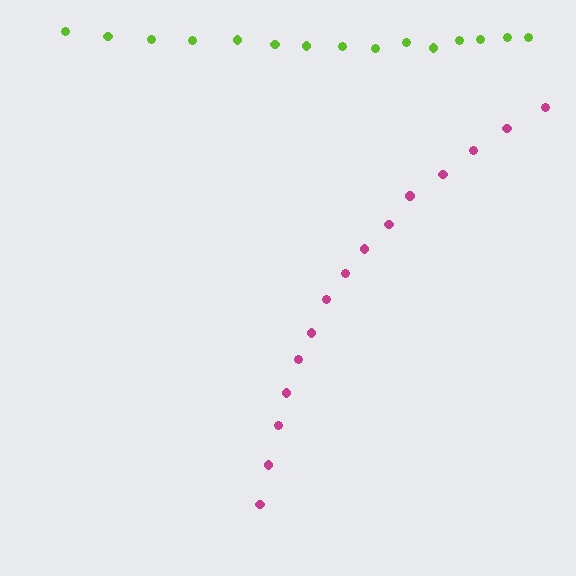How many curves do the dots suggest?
There are 2 distinct paths.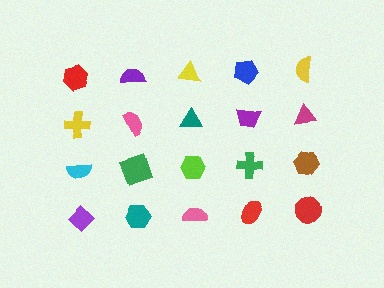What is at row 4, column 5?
A red circle.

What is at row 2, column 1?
A yellow cross.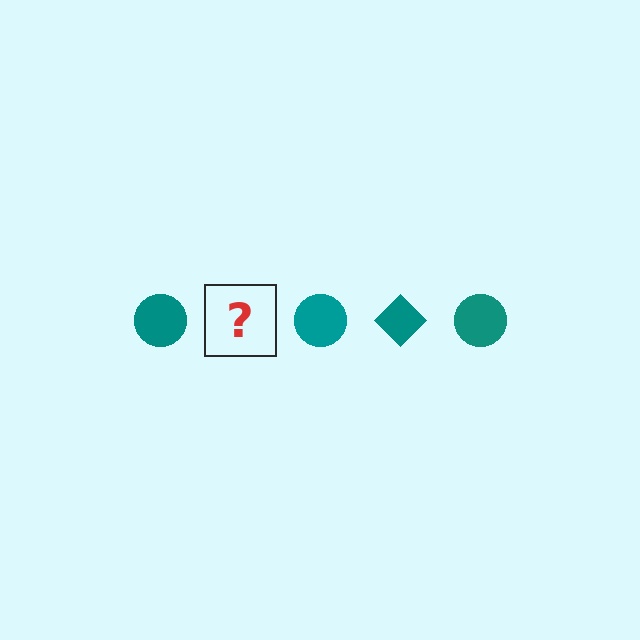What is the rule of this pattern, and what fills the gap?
The rule is that the pattern cycles through circle, diamond shapes in teal. The gap should be filled with a teal diamond.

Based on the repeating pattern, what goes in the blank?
The blank should be a teal diamond.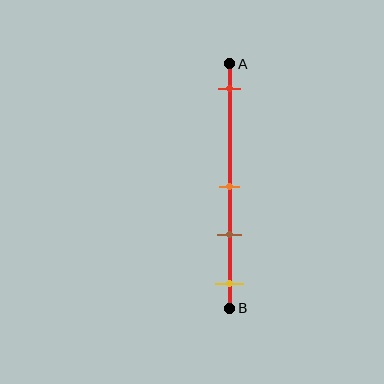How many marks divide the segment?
There are 4 marks dividing the segment.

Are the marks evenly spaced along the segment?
No, the marks are not evenly spaced.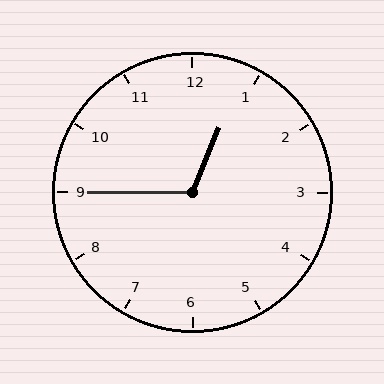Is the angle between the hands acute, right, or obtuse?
It is obtuse.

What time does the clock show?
12:45.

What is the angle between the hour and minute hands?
Approximately 112 degrees.